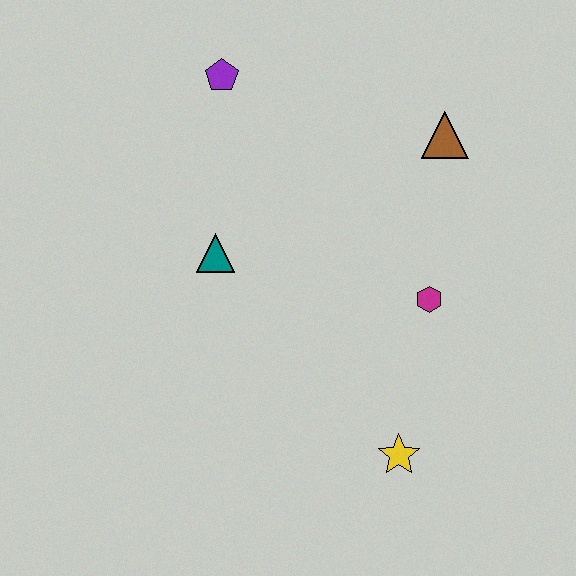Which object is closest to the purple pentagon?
The teal triangle is closest to the purple pentagon.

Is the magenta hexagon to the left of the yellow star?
No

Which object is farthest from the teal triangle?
The yellow star is farthest from the teal triangle.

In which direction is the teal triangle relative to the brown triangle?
The teal triangle is to the left of the brown triangle.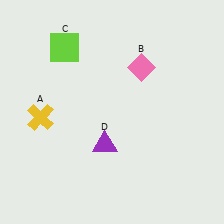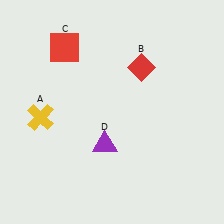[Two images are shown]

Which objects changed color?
B changed from pink to red. C changed from lime to red.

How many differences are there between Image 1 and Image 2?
There are 2 differences between the two images.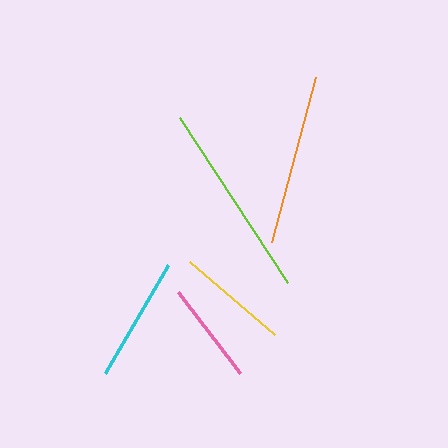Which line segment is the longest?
The lime line is the longest at approximately 197 pixels.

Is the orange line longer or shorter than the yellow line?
The orange line is longer than the yellow line.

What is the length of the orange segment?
The orange segment is approximately 170 pixels long.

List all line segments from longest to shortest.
From longest to shortest: lime, orange, cyan, yellow, pink.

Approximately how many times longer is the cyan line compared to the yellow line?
The cyan line is approximately 1.1 times the length of the yellow line.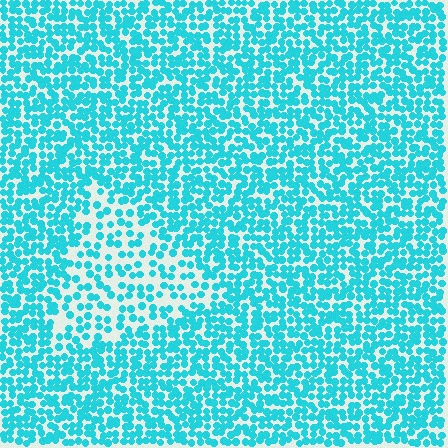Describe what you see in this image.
The image contains small cyan elements arranged at two different densities. A triangle-shaped region is visible where the elements are less densely packed than the surrounding area.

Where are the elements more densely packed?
The elements are more densely packed outside the triangle boundary.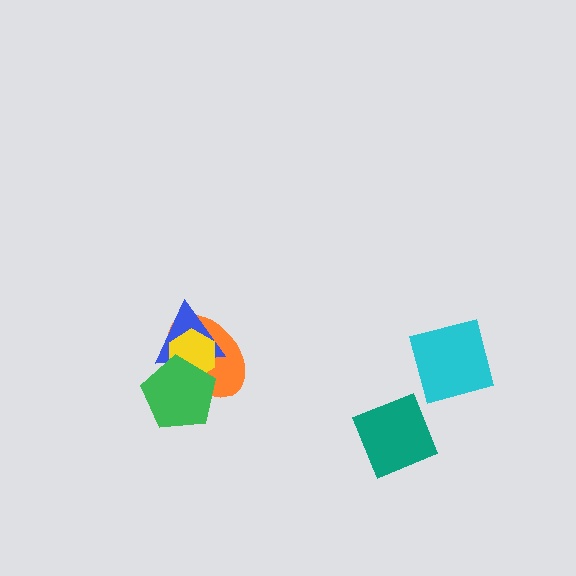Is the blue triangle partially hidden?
Yes, it is partially covered by another shape.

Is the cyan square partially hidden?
No, no other shape covers it.